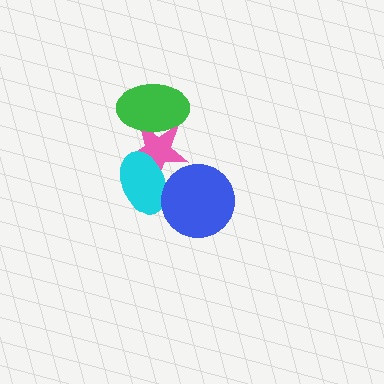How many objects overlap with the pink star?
2 objects overlap with the pink star.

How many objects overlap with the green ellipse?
1 object overlaps with the green ellipse.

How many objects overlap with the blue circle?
1 object overlaps with the blue circle.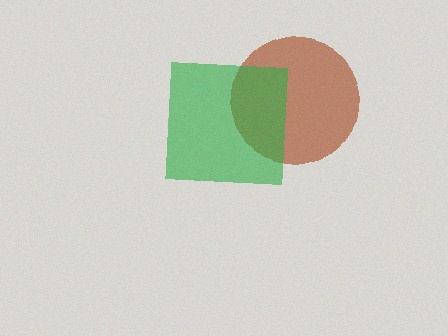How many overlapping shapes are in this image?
There are 2 overlapping shapes in the image.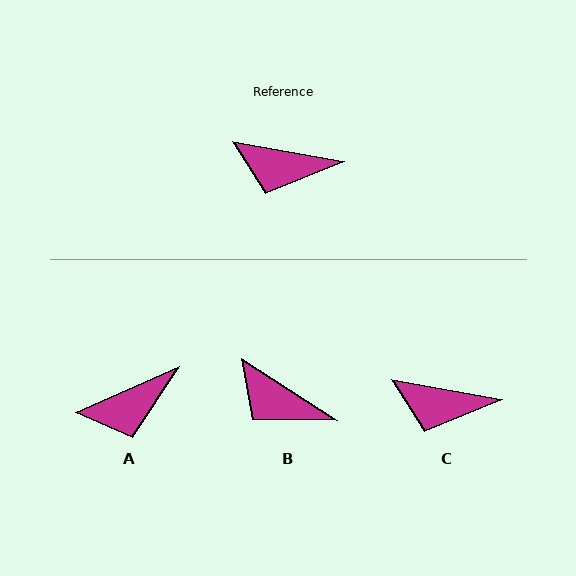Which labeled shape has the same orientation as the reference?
C.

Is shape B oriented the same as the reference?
No, it is off by about 23 degrees.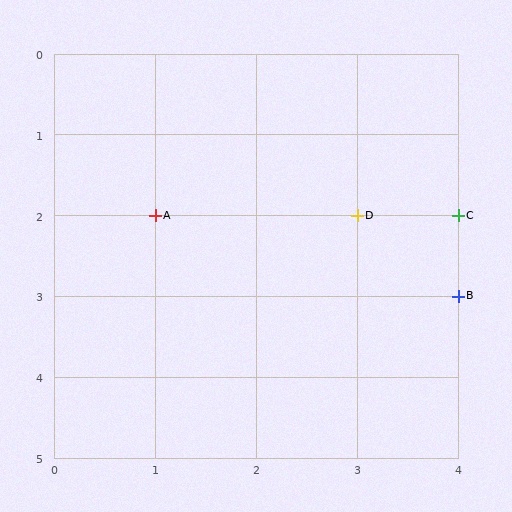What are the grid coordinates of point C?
Point C is at grid coordinates (4, 2).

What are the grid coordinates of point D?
Point D is at grid coordinates (3, 2).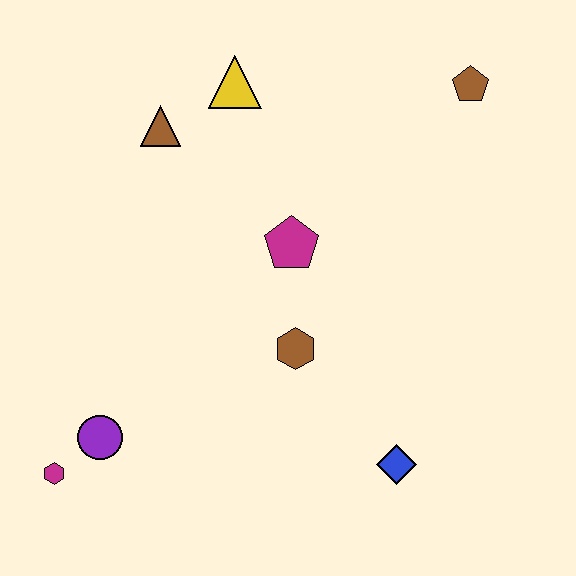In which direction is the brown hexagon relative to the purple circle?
The brown hexagon is to the right of the purple circle.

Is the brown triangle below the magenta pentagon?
No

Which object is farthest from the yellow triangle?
The magenta hexagon is farthest from the yellow triangle.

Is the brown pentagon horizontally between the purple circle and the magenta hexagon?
No